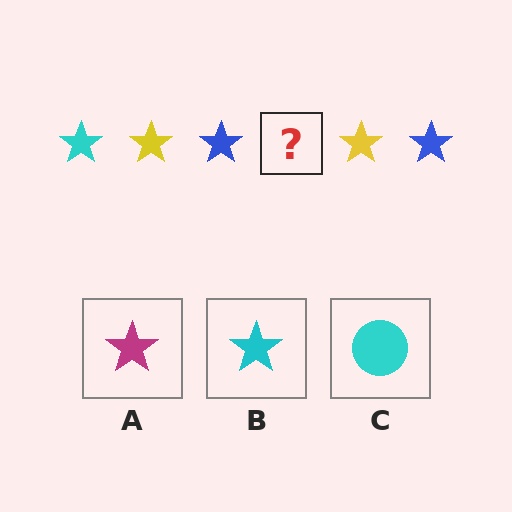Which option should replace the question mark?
Option B.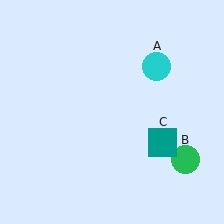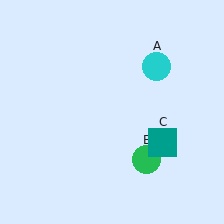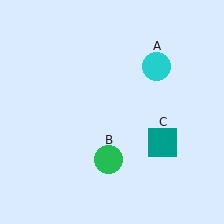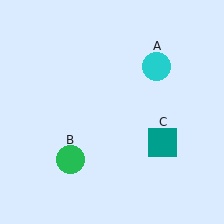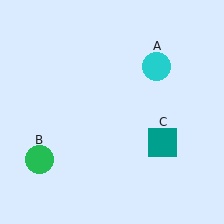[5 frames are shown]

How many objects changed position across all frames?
1 object changed position: green circle (object B).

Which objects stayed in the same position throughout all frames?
Cyan circle (object A) and teal square (object C) remained stationary.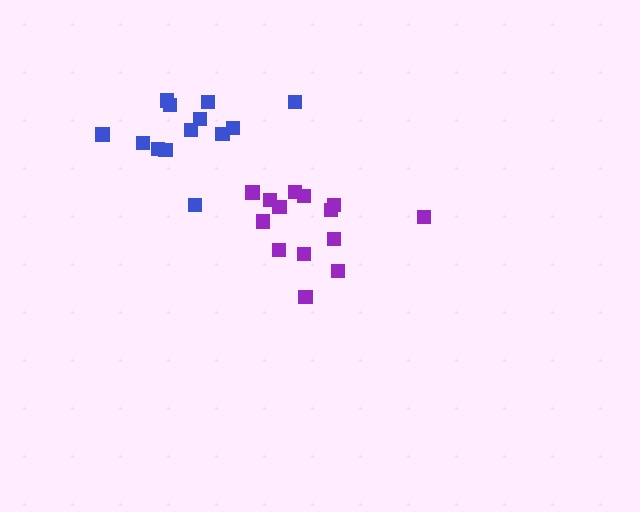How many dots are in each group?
Group 1: 14 dots, Group 2: 13 dots (27 total).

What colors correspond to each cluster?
The clusters are colored: purple, blue.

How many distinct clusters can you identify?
There are 2 distinct clusters.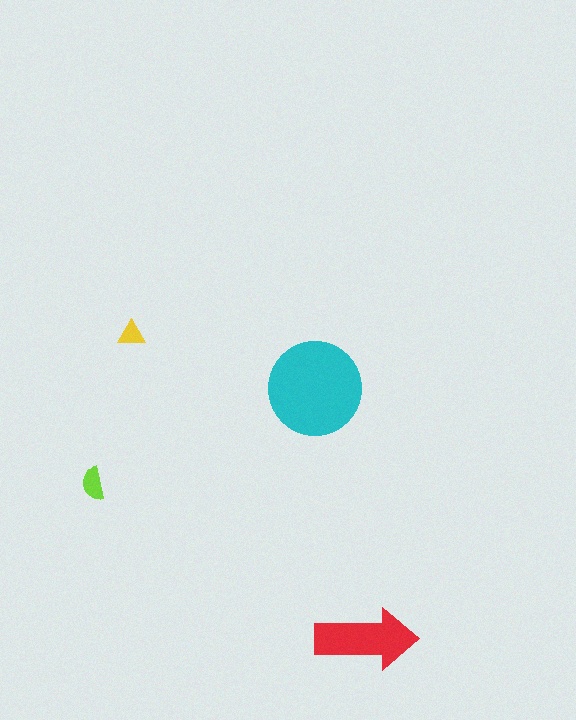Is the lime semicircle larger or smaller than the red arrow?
Smaller.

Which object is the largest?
The cyan circle.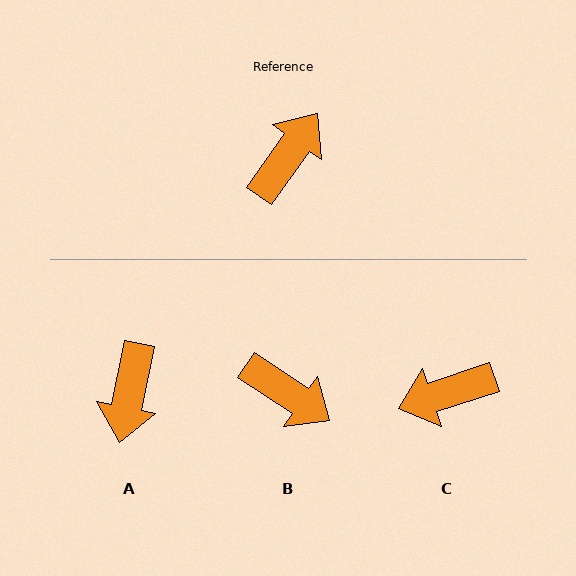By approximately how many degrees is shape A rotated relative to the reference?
Approximately 156 degrees clockwise.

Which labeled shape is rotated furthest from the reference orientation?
A, about 156 degrees away.